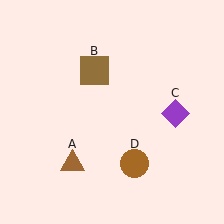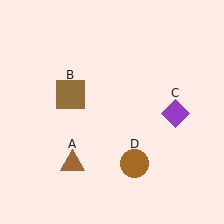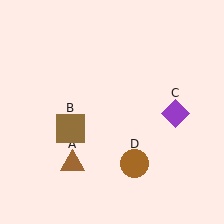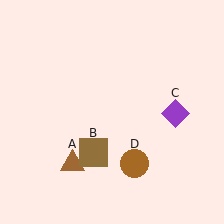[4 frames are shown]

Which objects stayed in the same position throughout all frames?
Brown triangle (object A) and purple diamond (object C) and brown circle (object D) remained stationary.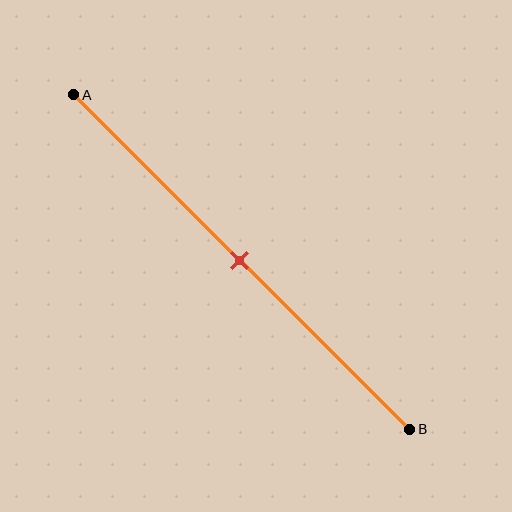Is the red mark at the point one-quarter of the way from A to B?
No, the mark is at about 50% from A, not at the 25% one-quarter point.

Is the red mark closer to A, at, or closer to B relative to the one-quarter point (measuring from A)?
The red mark is closer to point B than the one-quarter point of segment AB.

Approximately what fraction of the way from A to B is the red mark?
The red mark is approximately 50% of the way from A to B.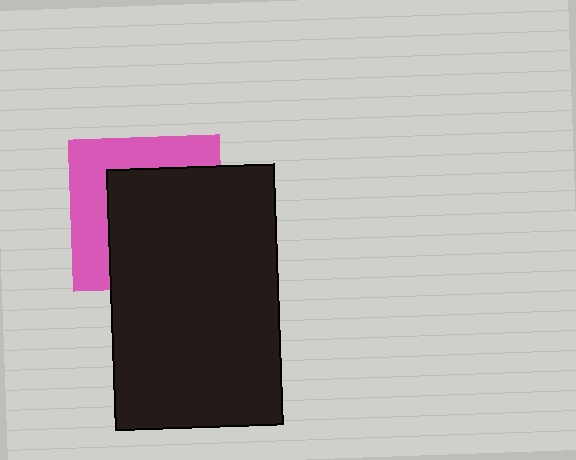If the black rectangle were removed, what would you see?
You would see the complete pink square.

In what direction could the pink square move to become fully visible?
The pink square could move toward the upper-left. That would shift it out from behind the black rectangle entirely.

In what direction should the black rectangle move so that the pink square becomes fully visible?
The black rectangle should move toward the lower-right. That is the shortest direction to clear the overlap and leave the pink square fully visible.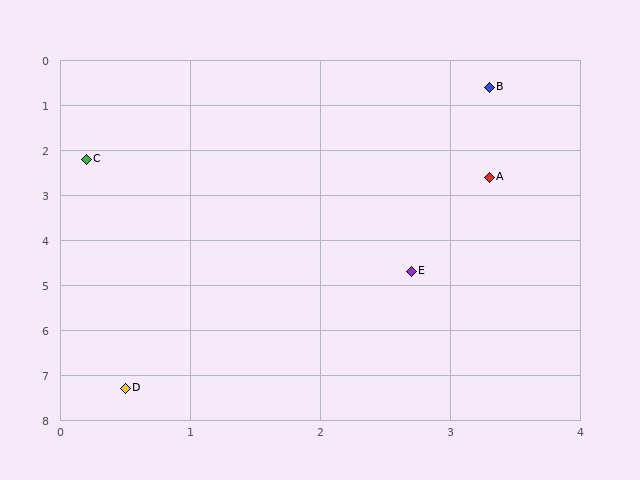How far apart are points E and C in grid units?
Points E and C are about 3.5 grid units apart.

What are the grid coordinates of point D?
Point D is at approximately (0.5, 7.3).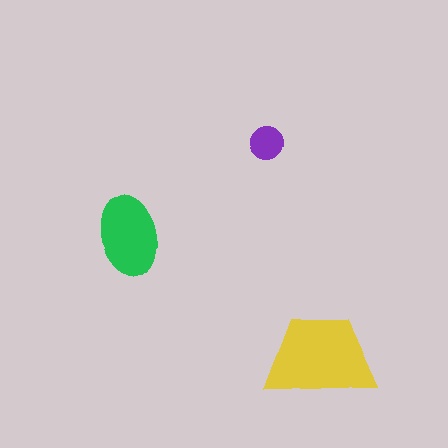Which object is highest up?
The purple circle is topmost.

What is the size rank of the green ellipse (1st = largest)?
2nd.